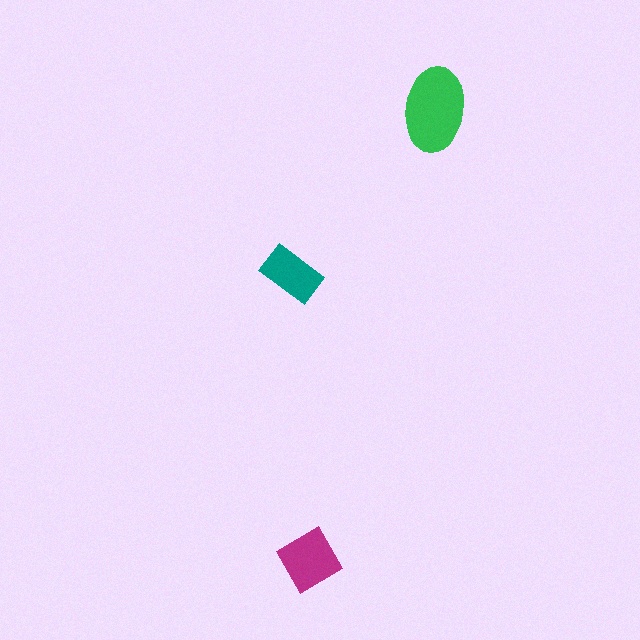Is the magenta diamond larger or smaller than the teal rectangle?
Larger.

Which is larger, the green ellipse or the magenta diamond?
The green ellipse.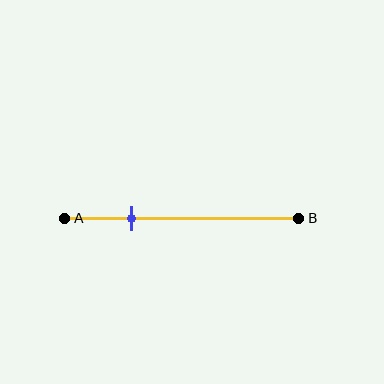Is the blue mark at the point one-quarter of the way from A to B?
No, the mark is at about 30% from A, not at the 25% one-quarter point.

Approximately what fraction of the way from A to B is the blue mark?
The blue mark is approximately 30% of the way from A to B.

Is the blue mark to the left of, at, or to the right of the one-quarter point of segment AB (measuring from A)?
The blue mark is to the right of the one-quarter point of segment AB.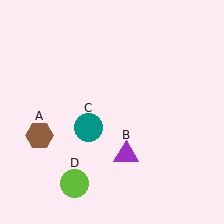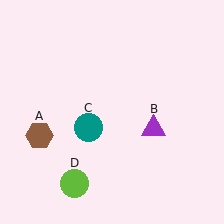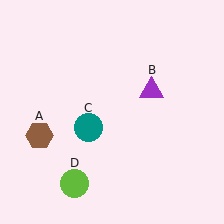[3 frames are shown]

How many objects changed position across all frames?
1 object changed position: purple triangle (object B).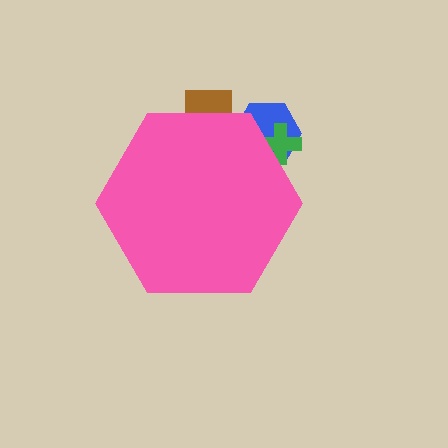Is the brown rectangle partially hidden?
Yes, the brown rectangle is partially hidden behind the pink hexagon.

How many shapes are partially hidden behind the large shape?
3 shapes are partially hidden.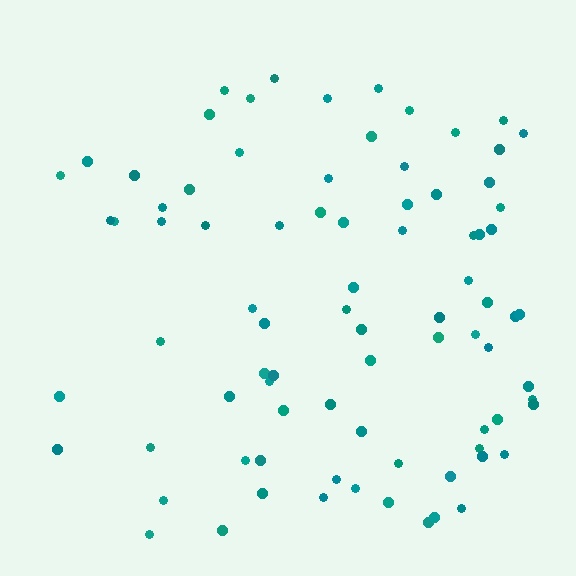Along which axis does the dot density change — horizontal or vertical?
Horizontal.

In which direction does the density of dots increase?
From left to right, with the right side densest.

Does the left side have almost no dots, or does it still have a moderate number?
Still a moderate number, just noticeably fewer than the right.